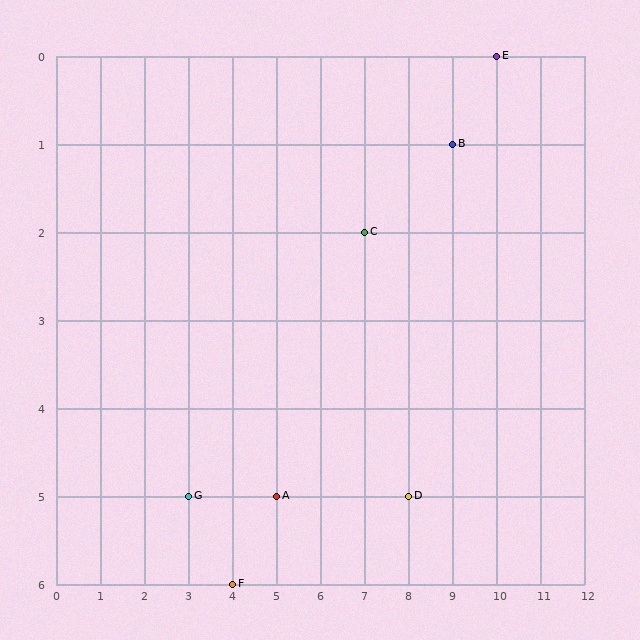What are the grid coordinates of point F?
Point F is at grid coordinates (4, 6).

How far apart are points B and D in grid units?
Points B and D are 1 column and 4 rows apart (about 4.1 grid units diagonally).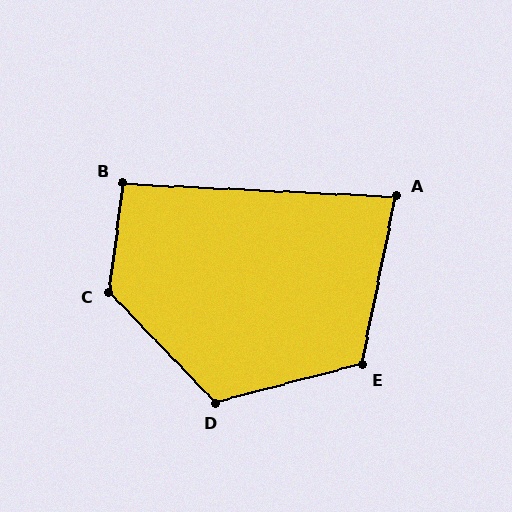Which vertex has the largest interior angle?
C, at approximately 128 degrees.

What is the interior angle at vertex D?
Approximately 120 degrees (obtuse).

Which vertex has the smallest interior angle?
A, at approximately 82 degrees.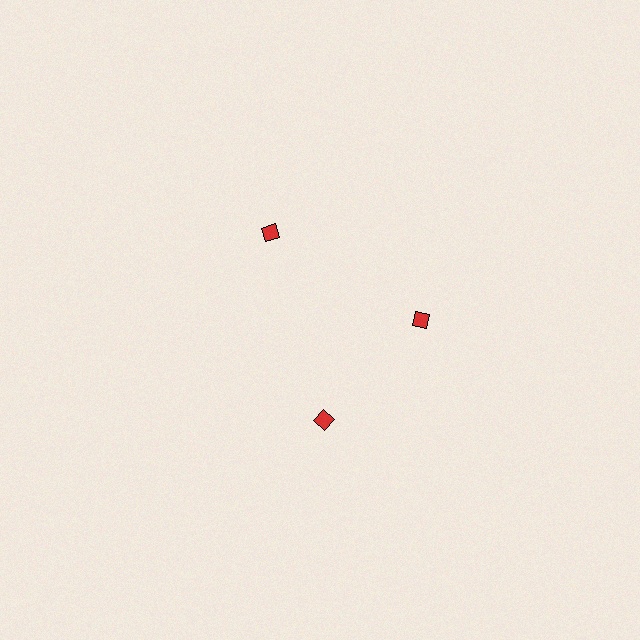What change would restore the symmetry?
The symmetry would be restored by rotating it back into even spacing with its neighbors so that all 3 diamonds sit at equal angles and equal distance from the center.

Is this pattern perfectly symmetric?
No. The 3 red diamonds are arranged in a ring, but one element near the 7 o'clock position is rotated out of alignment along the ring, breaking the 3-fold rotational symmetry.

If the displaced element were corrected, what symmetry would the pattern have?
It would have 3-fold rotational symmetry — the pattern would map onto itself every 120 degrees.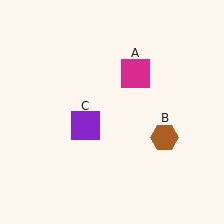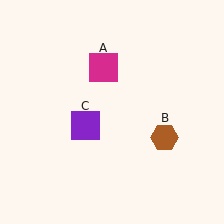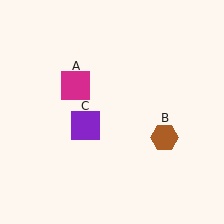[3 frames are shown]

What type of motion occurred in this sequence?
The magenta square (object A) rotated counterclockwise around the center of the scene.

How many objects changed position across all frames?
1 object changed position: magenta square (object A).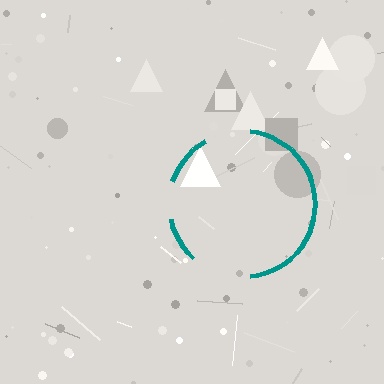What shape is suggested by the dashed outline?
The dashed outline suggests a circle.